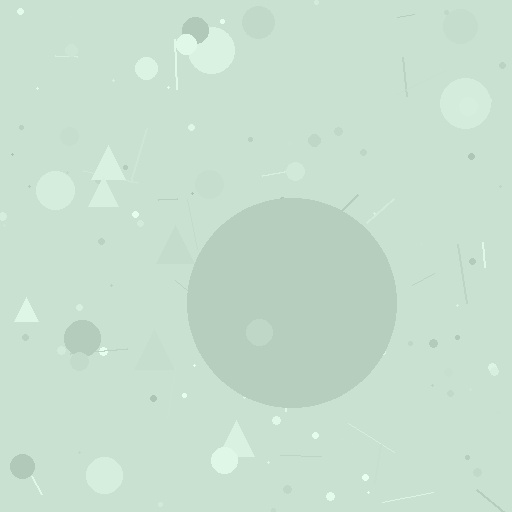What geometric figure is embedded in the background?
A circle is embedded in the background.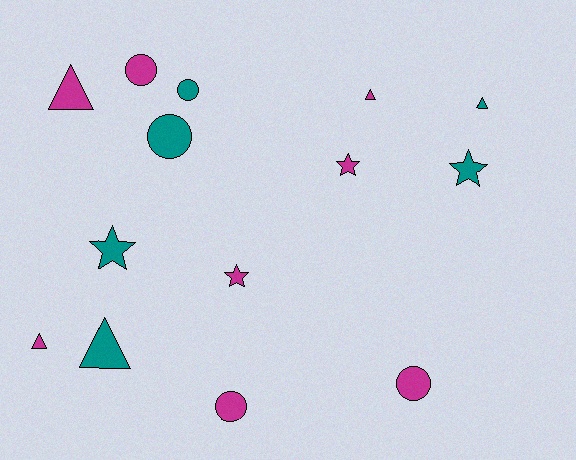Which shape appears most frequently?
Circle, with 5 objects.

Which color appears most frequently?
Magenta, with 8 objects.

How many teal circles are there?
There are 2 teal circles.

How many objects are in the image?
There are 14 objects.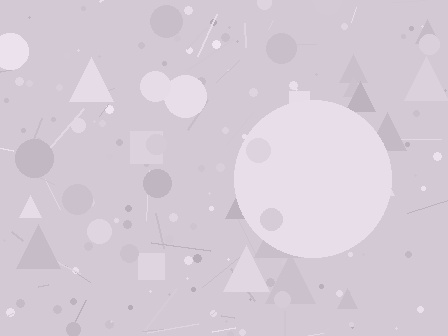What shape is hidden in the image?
A circle is hidden in the image.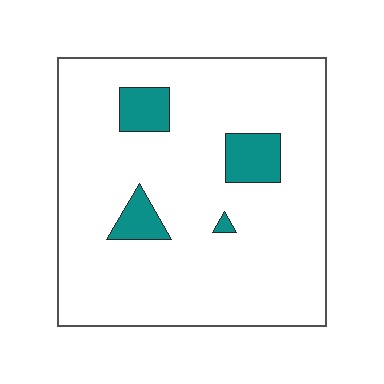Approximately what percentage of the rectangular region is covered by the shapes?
Approximately 10%.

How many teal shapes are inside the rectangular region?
4.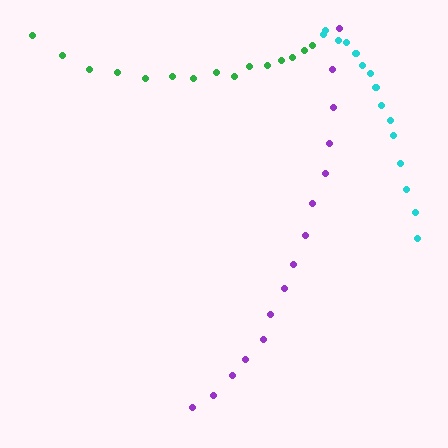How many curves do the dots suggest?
There are 3 distinct paths.